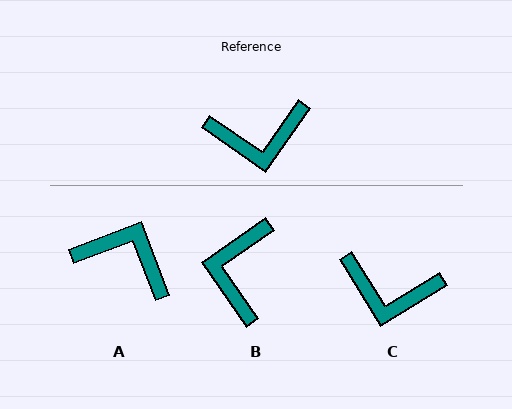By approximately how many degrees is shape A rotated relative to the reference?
Approximately 145 degrees counter-clockwise.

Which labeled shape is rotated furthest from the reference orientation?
A, about 145 degrees away.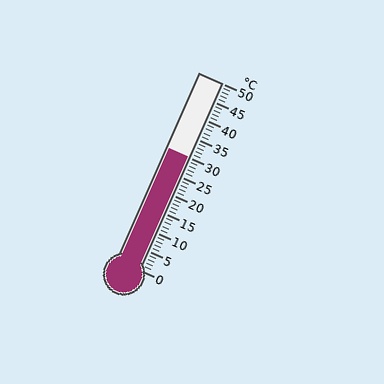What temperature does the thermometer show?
The thermometer shows approximately 30°C.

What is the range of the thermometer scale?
The thermometer scale ranges from 0°C to 50°C.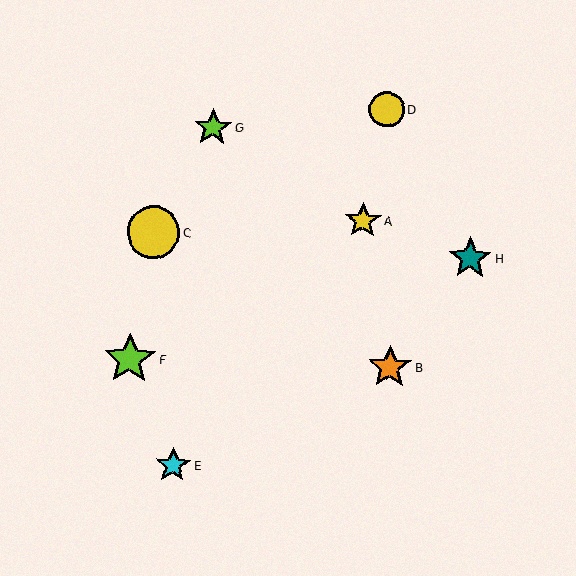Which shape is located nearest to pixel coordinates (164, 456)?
The cyan star (labeled E) at (173, 465) is nearest to that location.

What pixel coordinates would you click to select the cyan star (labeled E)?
Click at (173, 465) to select the cyan star E.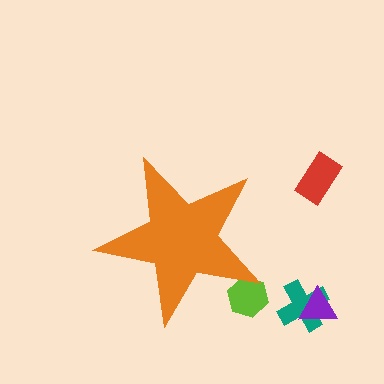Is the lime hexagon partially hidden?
Yes, the lime hexagon is partially hidden behind the orange star.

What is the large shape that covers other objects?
An orange star.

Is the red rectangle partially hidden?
No, the red rectangle is fully visible.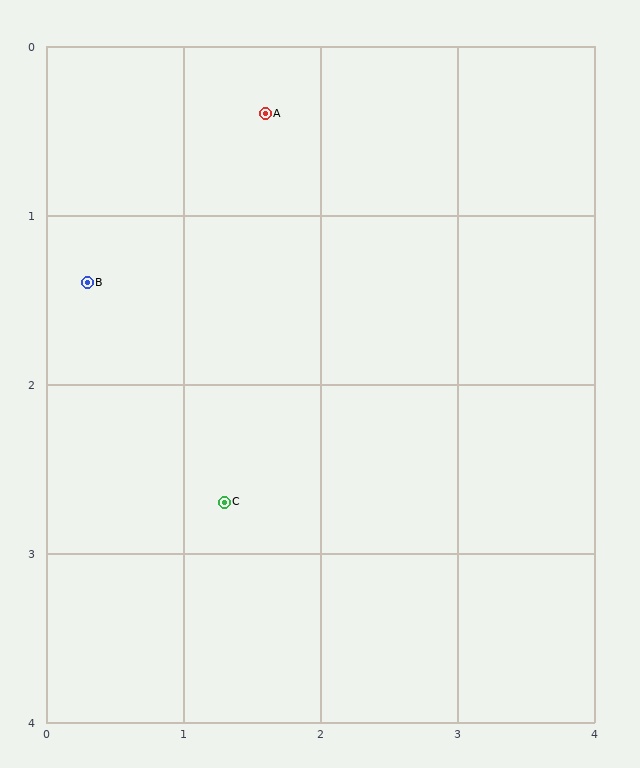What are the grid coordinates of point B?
Point B is at approximately (0.3, 1.4).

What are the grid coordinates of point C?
Point C is at approximately (1.3, 2.7).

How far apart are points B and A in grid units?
Points B and A are about 1.6 grid units apart.